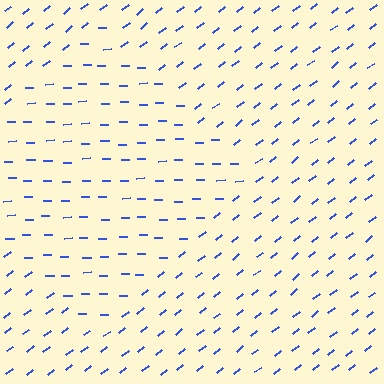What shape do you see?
I see a diamond.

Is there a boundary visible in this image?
Yes, there is a texture boundary formed by a change in line orientation.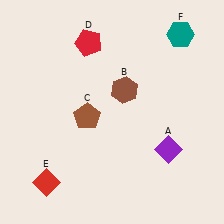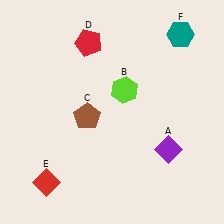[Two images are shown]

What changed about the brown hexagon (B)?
In Image 1, B is brown. In Image 2, it changed to lime.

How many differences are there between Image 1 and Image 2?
There is 1 difference between the two images.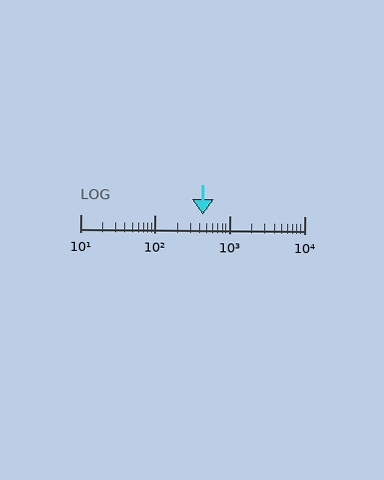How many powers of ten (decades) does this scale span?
The scale spans 3 decades, from 10 to 10000.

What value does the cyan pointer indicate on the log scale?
The pointer indicates approximately 440.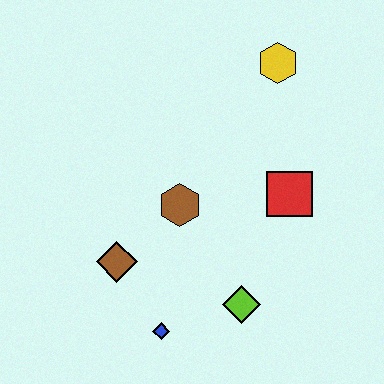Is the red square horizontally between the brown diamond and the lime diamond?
No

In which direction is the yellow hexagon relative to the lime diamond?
The yellow hexagon is above the lime diamond.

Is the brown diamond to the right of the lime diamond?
No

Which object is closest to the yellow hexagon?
The red square is closest to the yellow hexagon.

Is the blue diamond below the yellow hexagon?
Yes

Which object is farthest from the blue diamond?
The yellow hexagon is farthest from the blue diamond.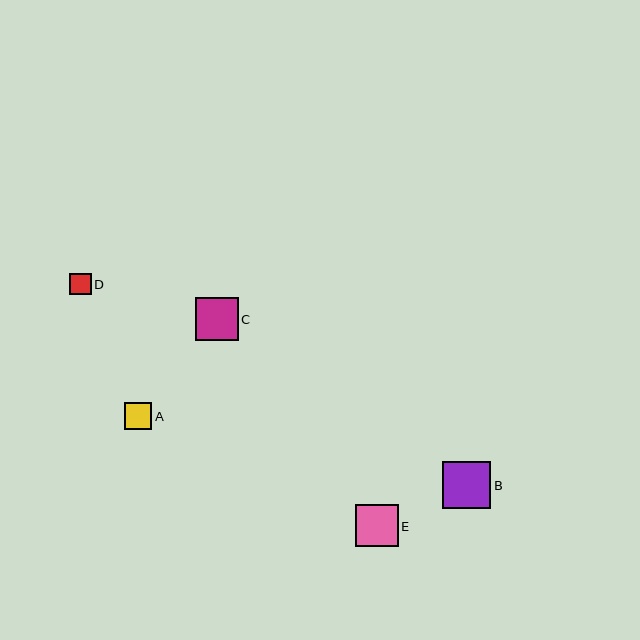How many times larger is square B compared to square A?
Square B is approximately 1.7 times the size of square A.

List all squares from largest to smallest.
From largest to smallest: B, C, E, A, D.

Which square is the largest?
Square B is the largest with a size of approximately 48 pixels.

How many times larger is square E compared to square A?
Square E is approximately 1.5 times the size of square A.